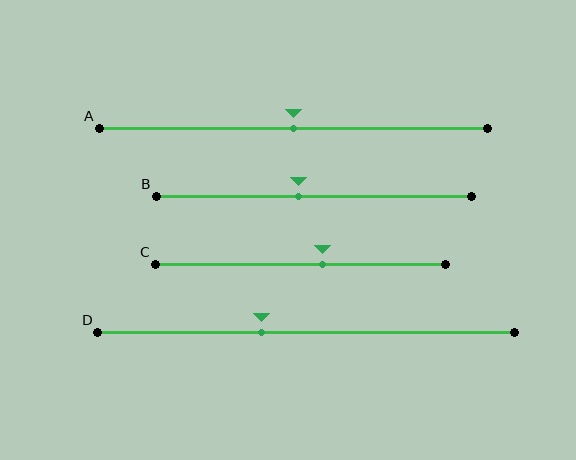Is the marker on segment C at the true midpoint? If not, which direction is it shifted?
No, the marker on segment C is shifted to the right by about 7% of the segment length.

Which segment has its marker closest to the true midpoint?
Segment A has its marker closest to the true midpoint.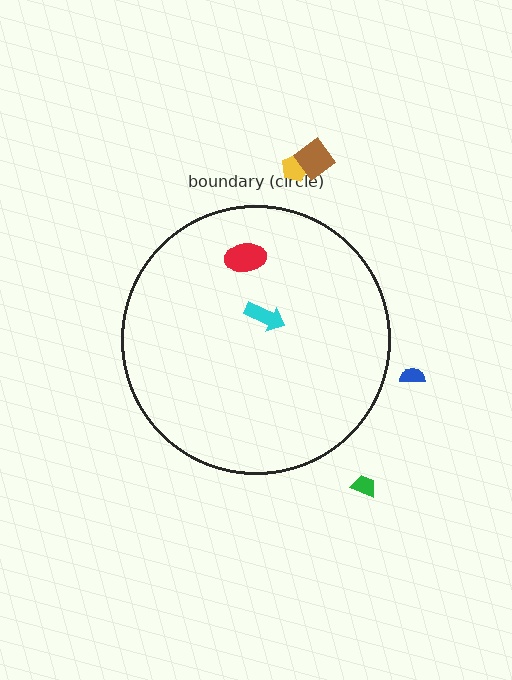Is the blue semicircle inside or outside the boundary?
Outside.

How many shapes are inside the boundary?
2 inside, 4 outside.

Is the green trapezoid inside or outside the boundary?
Outside.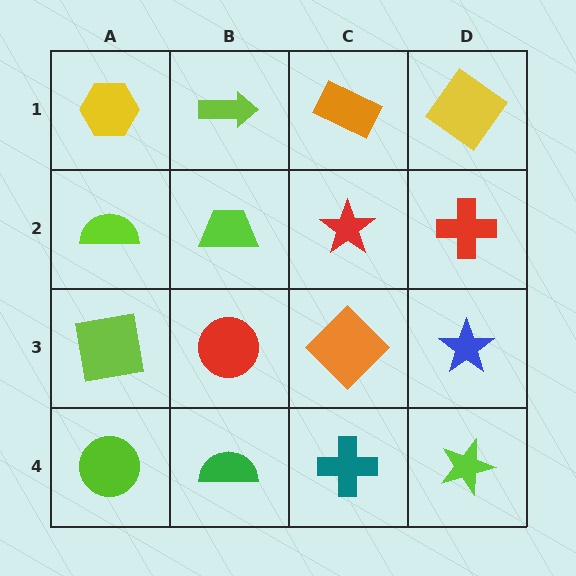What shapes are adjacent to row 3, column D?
A red cross (row 2, column D), a lime star (row 4, column D), an orange diamond (row 3, column C).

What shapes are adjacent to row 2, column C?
An orange rectangle (row 1, column C), an orange diamond (row 3, column C), a lime trapezoid (row 2, column B), a red cross (row 2, column D).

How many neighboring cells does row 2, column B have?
4.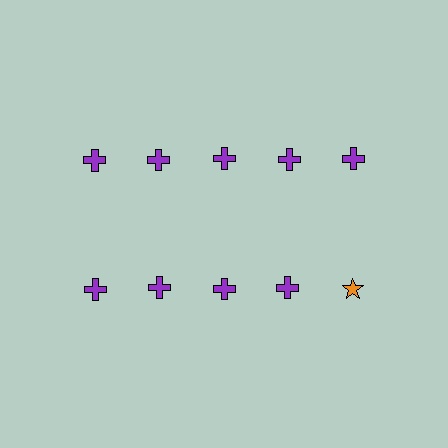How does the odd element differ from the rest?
It differs in both color (orange instead of purple) and shape (star instead of cross).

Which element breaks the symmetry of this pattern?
The orange star in the second row, rightmost column breaks the symmetry. All other shapes are purple crosses.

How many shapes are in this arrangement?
There are 10 shapes arranged in a grid pattern.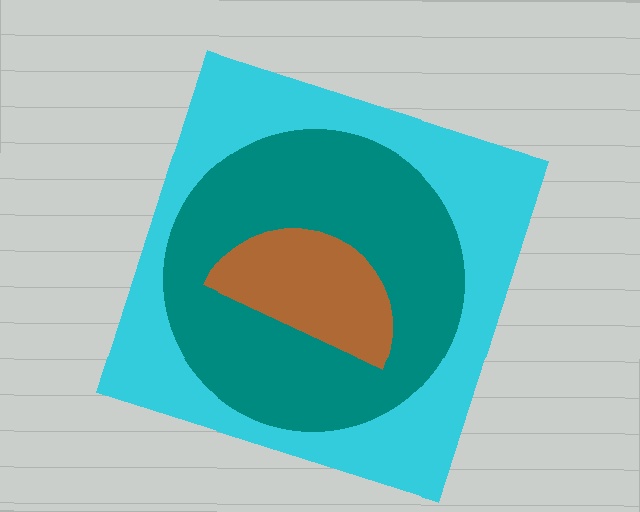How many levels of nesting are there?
3.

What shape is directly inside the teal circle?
The brown semicircle.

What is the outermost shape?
The cyan square.